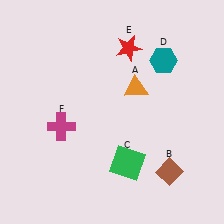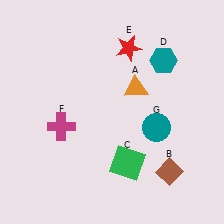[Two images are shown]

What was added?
A teal circle (G) was added in Image 2.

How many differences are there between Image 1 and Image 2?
There is 1 difference between the two images.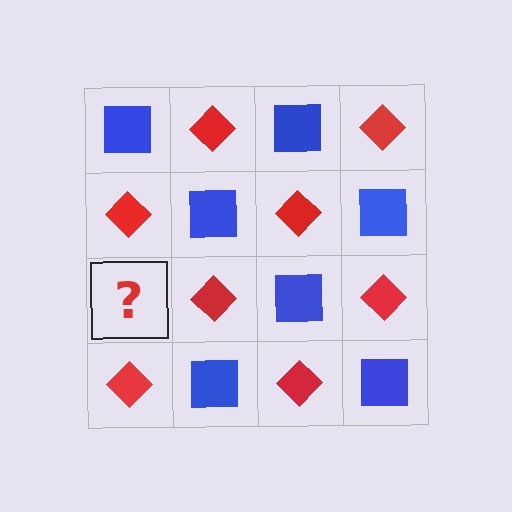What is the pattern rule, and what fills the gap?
The rule is that it alternates blue square and red diamond in a checkerboard pattern. The gap should be filled with a blue square.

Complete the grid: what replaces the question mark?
The question mark should be replaced with a blue square.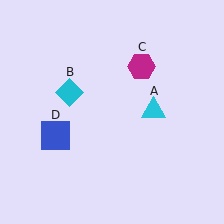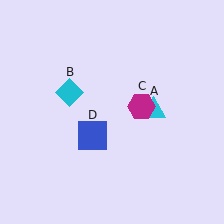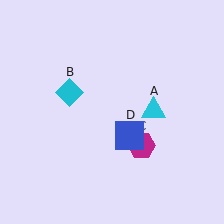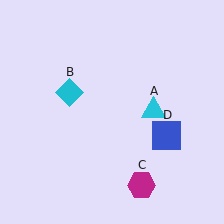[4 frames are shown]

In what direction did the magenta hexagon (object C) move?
The magenta hexagon (object C) moved down.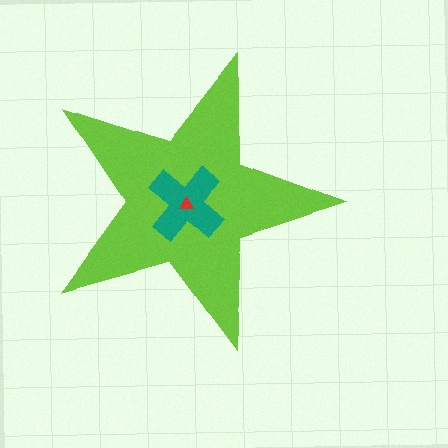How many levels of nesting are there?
3.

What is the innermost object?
The red triangle.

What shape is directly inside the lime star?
The teal cross.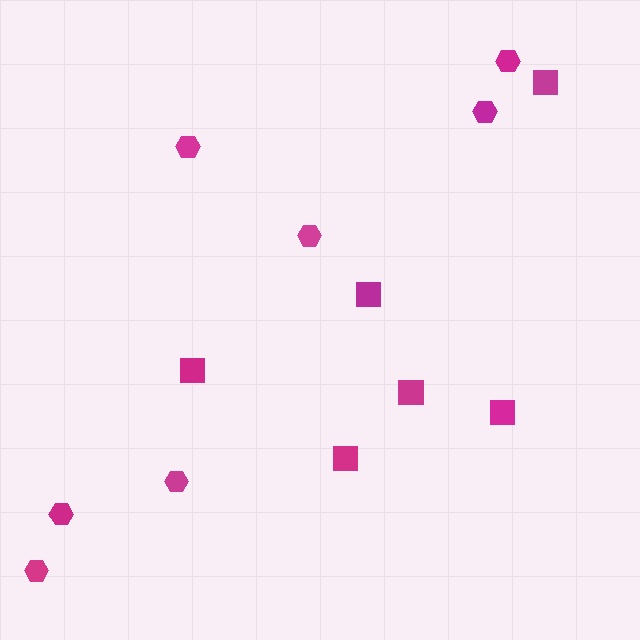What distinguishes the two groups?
There are 2 groups: one group of hexagons (7) and one group of squares (6).